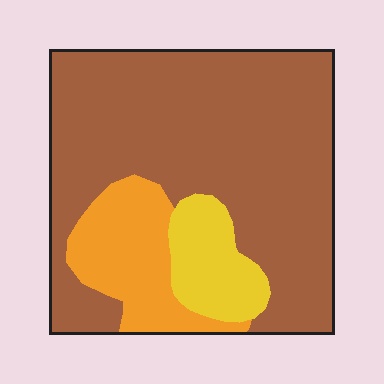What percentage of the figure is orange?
Orange covers roughly 15% of the figure.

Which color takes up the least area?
Yellow, at roughly 10%.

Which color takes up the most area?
Brown, at roughly 70%.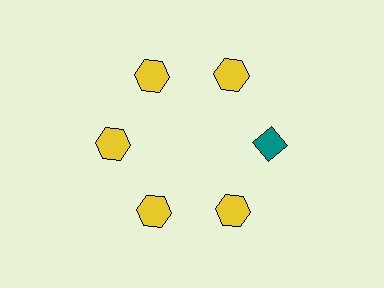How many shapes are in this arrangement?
There are 6 shapes arranged in a ring pattern.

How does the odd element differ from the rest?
It differs in both color (teal instead of yellow) and shape (diamond instead of hexagon).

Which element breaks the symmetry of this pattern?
The teal diamond at roughly the 3 o'clock position breaks the symmetry. All other shapes are yellow hexagons.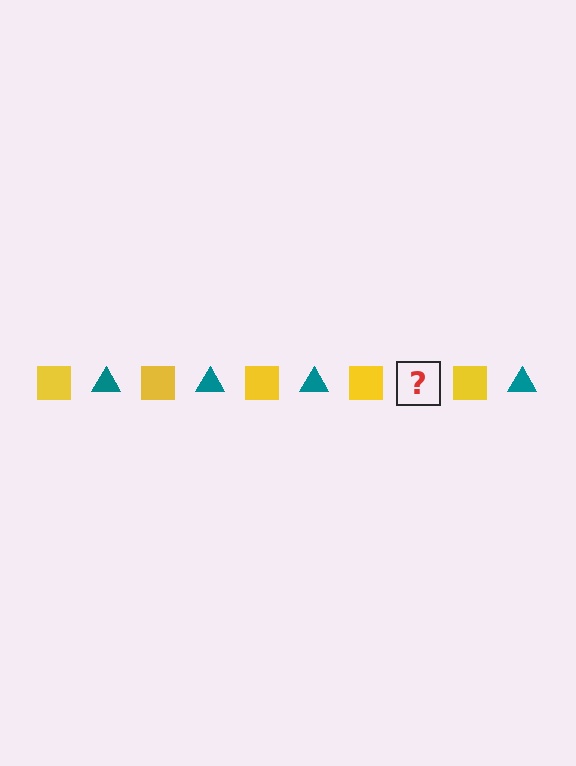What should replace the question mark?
The question mark should be replaced with a teal triangle.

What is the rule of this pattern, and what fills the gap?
The rule is that the pattern alternates between yellow square and teal triangle. The gap should be filled with a teal triangle.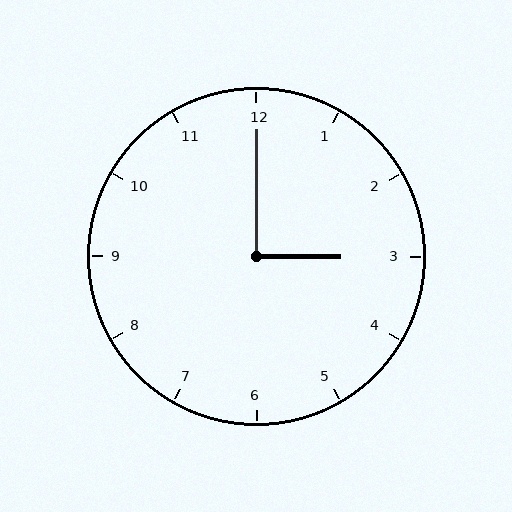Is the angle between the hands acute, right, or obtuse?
It is right.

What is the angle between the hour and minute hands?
Approximately 90 degrees.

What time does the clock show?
3:00.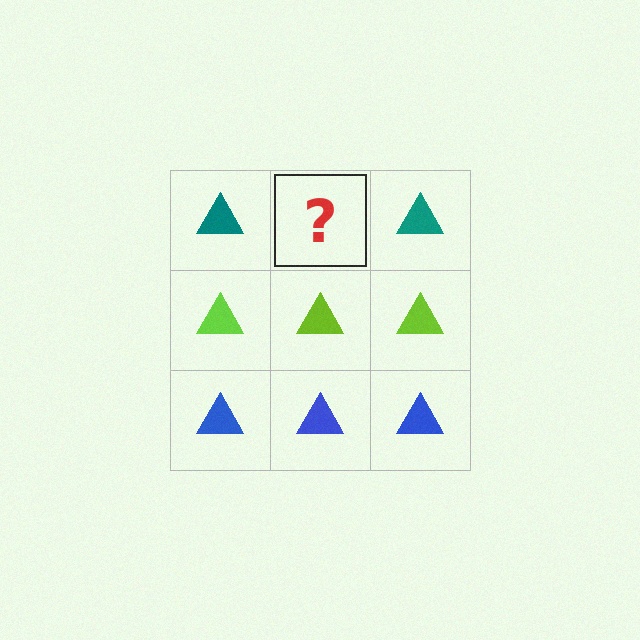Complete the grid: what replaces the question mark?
The question mark should be replaced with a teal triangle.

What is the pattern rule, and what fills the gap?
The rule is that each row has a consistent color. The gap should be filled with a teal triangle.